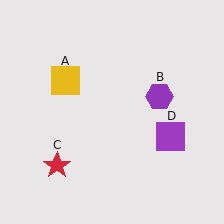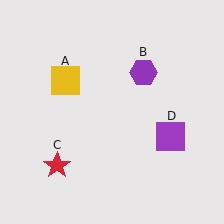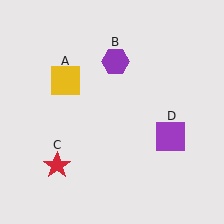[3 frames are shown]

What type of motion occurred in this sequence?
The purple hexagon (object B) rotated counterclockwise around the center of the scene.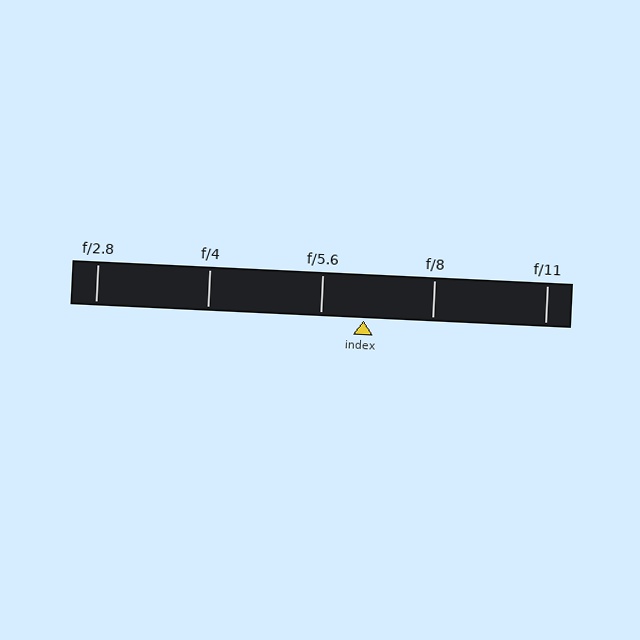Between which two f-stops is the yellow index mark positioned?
The index mark is between f/5.6 and f/8.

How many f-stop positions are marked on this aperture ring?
There are 5 f-stop positions marked.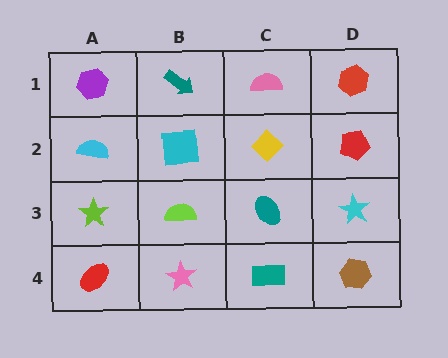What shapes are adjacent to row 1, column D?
A red pentagon (row 2, column D), a pink semicircle (row 1, column C).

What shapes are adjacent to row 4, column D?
A cyan star (row 3, column D), a teal rectangle (row 4, column C).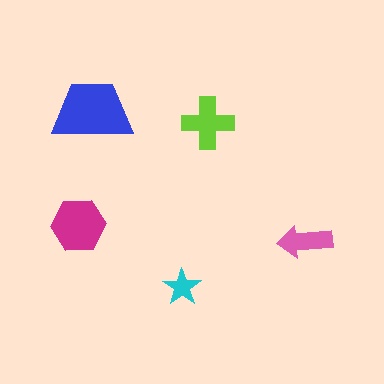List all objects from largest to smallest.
The blue trapezoid, the magenta hexagon, the lime cross, the pink arrow, the cyan star.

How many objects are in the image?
There are 5 objects in the image.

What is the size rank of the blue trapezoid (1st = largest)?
1st.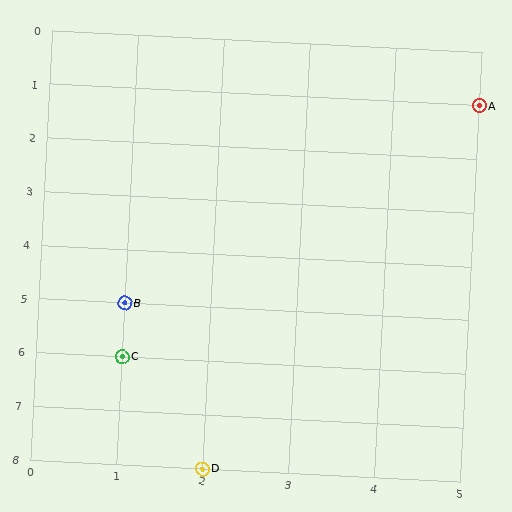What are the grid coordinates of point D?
Point D is at grid coordinates (2, 8).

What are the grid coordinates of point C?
Point C is at grid coordinates (1, 6).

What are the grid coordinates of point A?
Point A is at grid coordinates (5, 1).